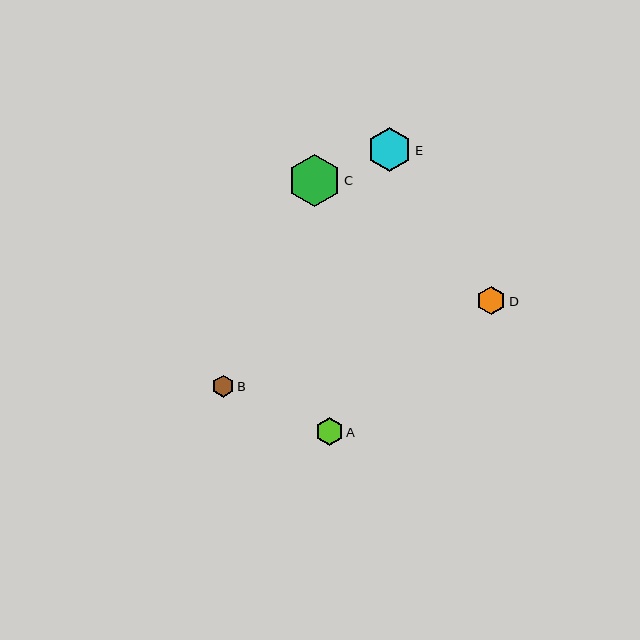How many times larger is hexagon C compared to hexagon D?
Hexagon C is approximately 1.8 times the size of hexagon D.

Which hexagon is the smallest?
Hexagon B is the smallest with a size of approximately 22 pixels.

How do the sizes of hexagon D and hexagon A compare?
Hexagon D and hexagon A are approximately the same size.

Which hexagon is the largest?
Hexagon C is the largest with a size of approximately 52 pixels.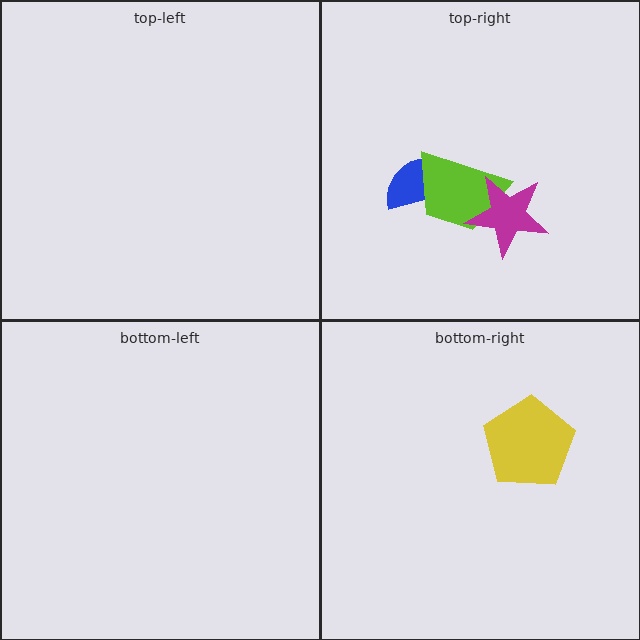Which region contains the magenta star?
The top-right region.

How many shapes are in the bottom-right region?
1.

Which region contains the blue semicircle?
The top-right region.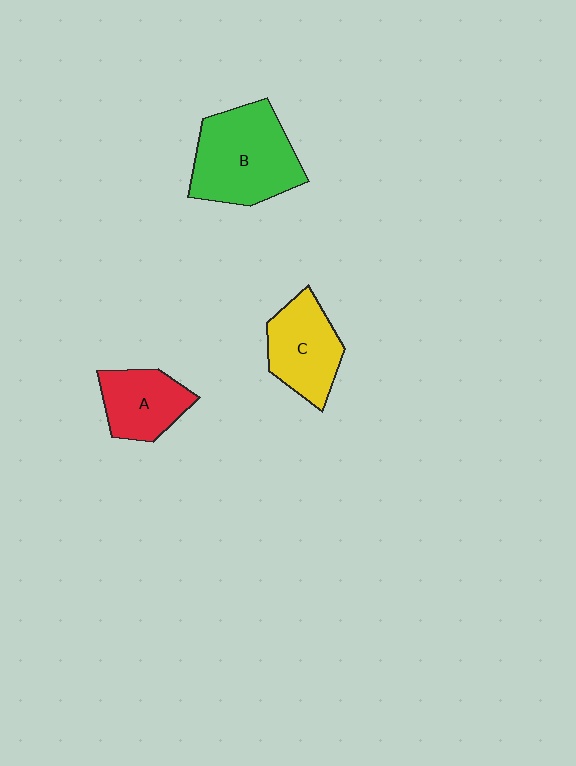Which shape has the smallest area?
Shape A (red).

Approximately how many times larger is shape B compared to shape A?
Approximately 1.7 times.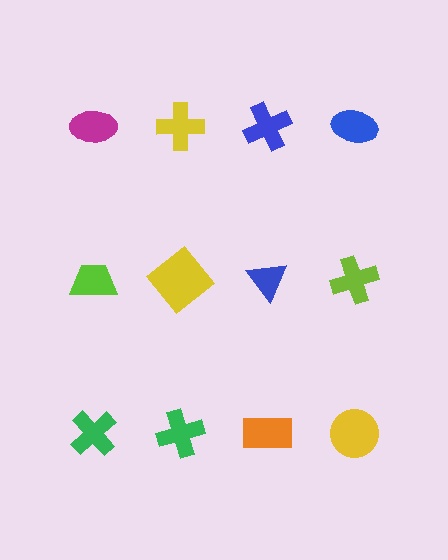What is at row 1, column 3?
A blue cross.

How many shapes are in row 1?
4 shapes.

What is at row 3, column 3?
An orange rectangle.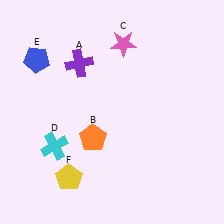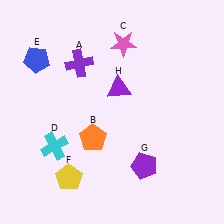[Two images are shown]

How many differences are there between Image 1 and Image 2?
There are 2 differences between the two images.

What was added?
A purple pentagon (G), a purple triangle (H) were added in Image 2.